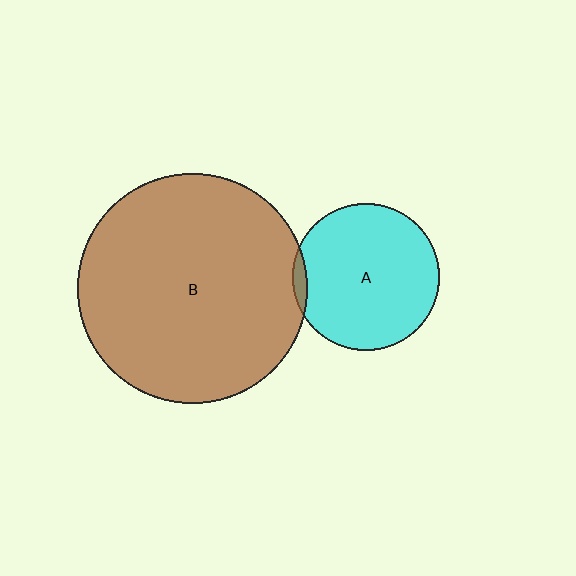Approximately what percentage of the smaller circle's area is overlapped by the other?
Approximately 5%.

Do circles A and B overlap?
Yes.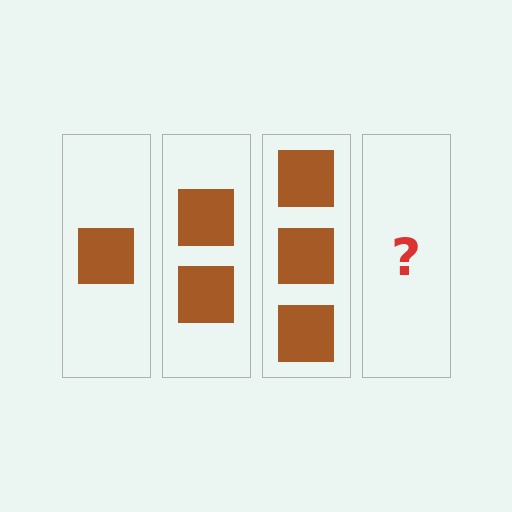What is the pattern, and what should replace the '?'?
The pattern is that each step adds one more square. The '?' should be 4 squares.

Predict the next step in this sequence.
The next step is 4 squares.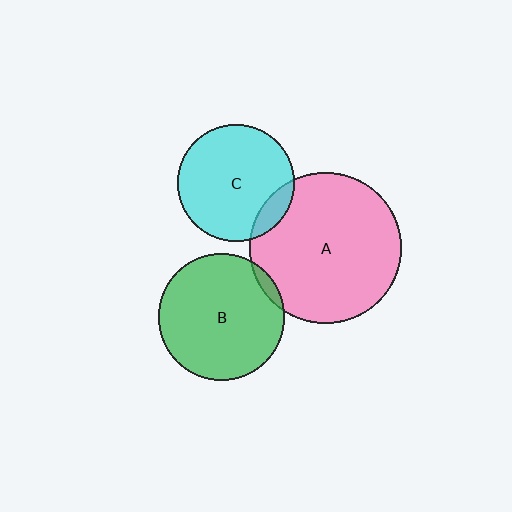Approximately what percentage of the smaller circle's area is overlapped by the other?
Approximately 10%.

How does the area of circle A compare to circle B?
Approximately 1.4 times.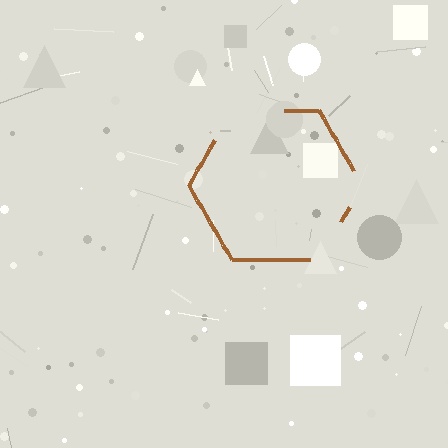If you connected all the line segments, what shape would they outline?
They would outline a hexagon.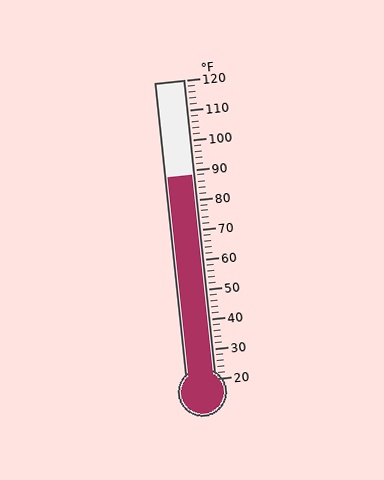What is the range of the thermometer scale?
The thermometer scale ranges from 20°F to 120°F.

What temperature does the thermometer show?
The thermometer shows approximately 88°F.